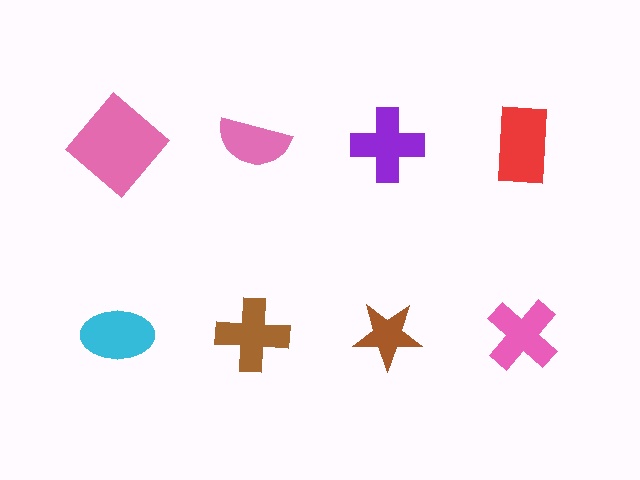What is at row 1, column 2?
A pink semicircle.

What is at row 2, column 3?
A brown star.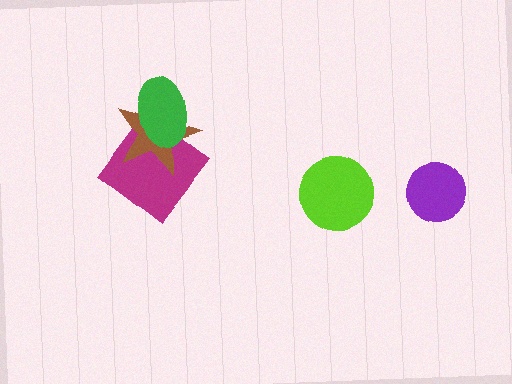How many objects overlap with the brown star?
2 objects overlap with the brown star.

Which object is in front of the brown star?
The green ellipse is in front of the brown star.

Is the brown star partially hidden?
Yes, it is partially covered by another shape.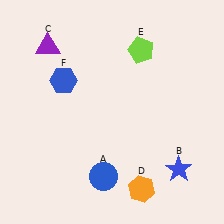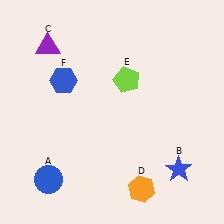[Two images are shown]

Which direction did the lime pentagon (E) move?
The lime pentagon (E) moved down.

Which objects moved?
The objects that moved are: the blue circle (A), the lime pentagon (E).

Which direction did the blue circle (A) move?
The blue circle (A) moved left.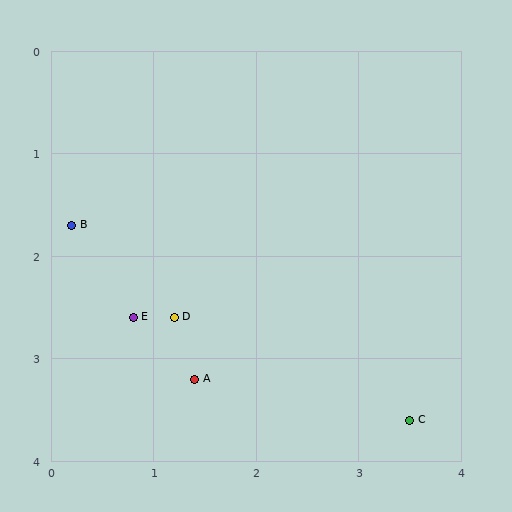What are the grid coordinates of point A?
Point A is at approximately (1.4, 3.2).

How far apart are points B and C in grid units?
Points B and C are about 3.8 grid units apart.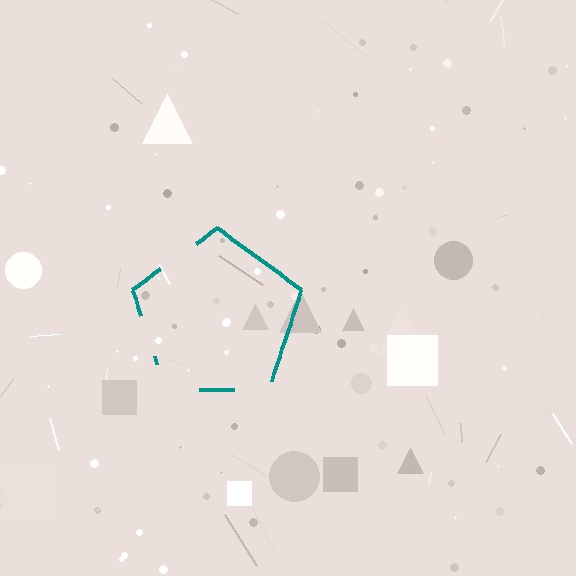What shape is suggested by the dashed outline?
The dashed outline suggests a pentagon.